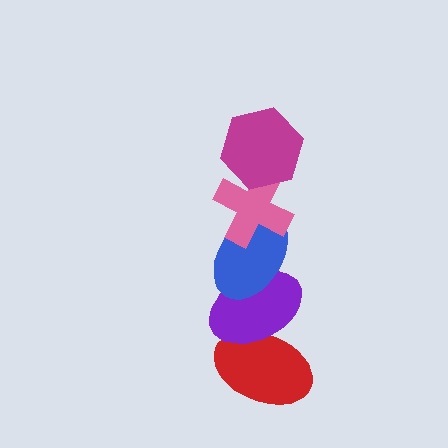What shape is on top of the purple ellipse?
The blue ellipse is on top of the purple ellipse.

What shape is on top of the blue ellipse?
The pink cross is on top of the blue ellipse.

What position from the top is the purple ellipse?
The purple ellipse is 4th from the top.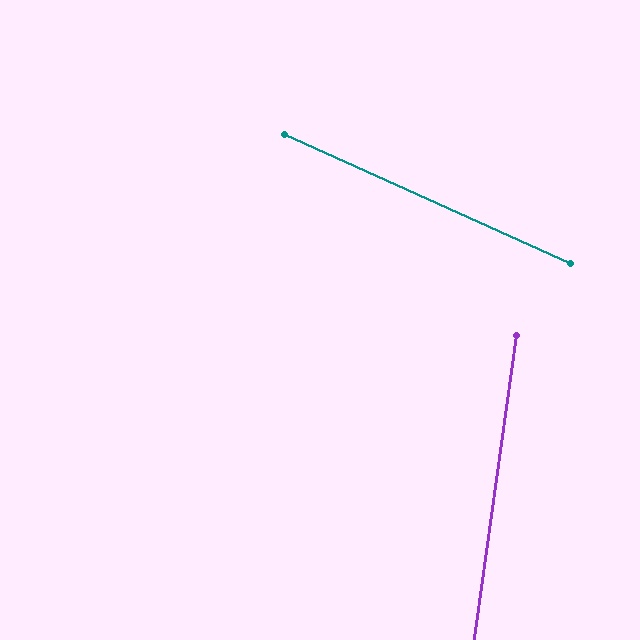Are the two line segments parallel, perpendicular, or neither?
Neither parallel nor perpendicular — they differ by about 74°.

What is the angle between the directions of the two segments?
Approximately 74 degrees.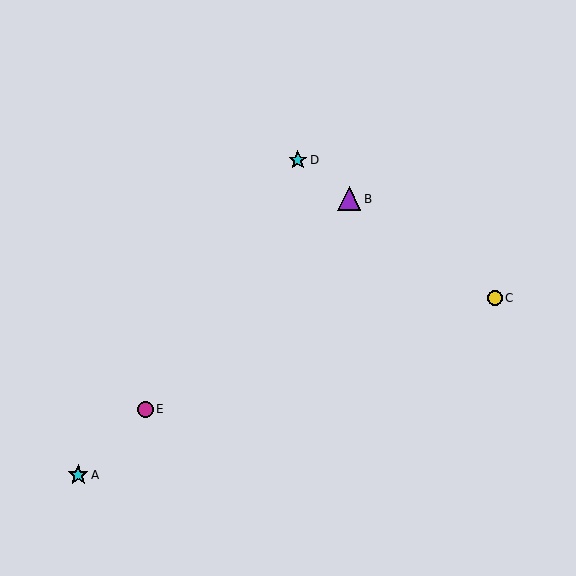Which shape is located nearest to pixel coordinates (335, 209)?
The purple triangle (labeled B) at (349, 199) is nearest to that location.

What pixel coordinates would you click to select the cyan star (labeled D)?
Click at (298, 160) to select the cyan star D.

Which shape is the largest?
The purple triangle (labeled B) is the largest.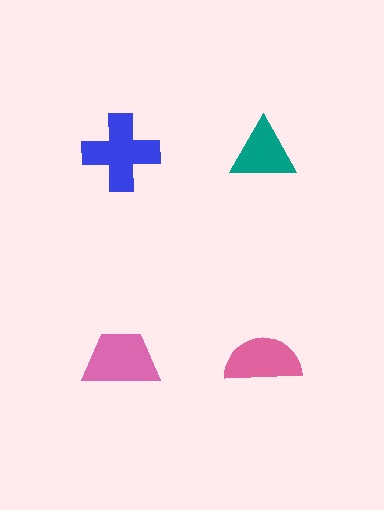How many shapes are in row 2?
2 shapes.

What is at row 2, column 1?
A pink trapezoid.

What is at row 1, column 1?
A blue cross.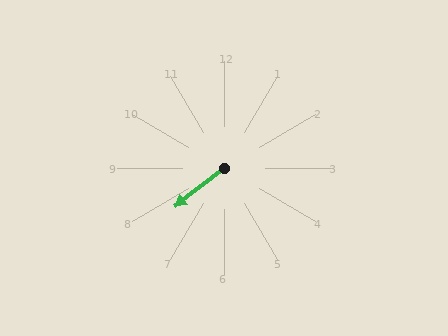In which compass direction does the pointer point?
Southwest.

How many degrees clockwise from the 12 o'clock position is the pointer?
Approximately 232 degrees.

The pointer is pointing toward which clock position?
Roughly 8 o'clock.